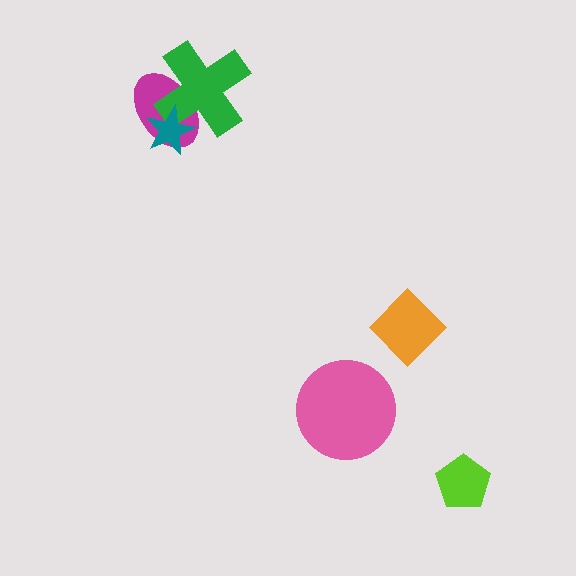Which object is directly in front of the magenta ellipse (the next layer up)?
The green cross is directly in front of the magenta ellipse.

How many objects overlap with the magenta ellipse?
2 objects overlap with the magenta ellipse.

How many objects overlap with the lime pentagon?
0 objects overlap with the lime pentagon.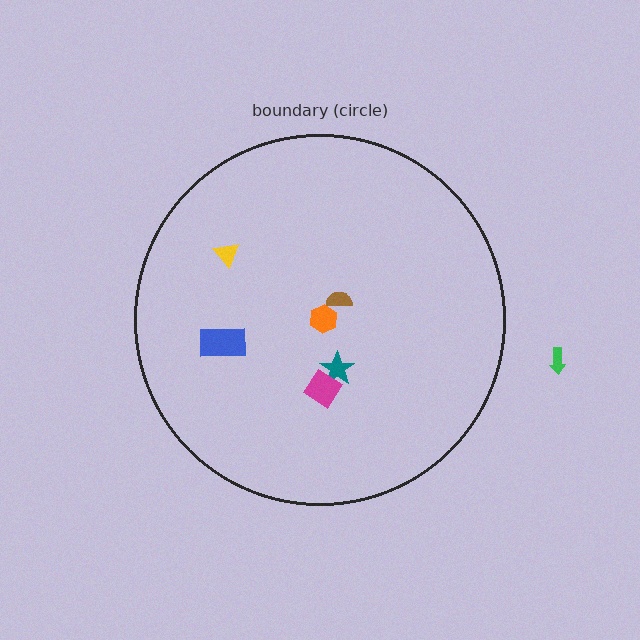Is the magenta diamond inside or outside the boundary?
Inside.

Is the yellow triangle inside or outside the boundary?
Inside.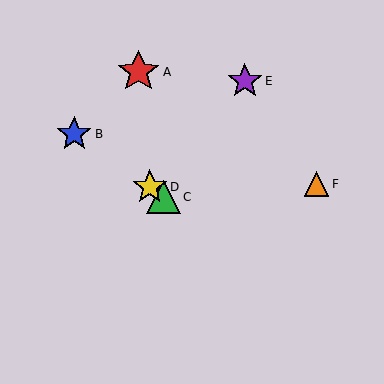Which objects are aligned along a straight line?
Objects B, C, D are aligned along a straight line.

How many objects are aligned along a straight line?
3 objects (B, C, D) are aligned along a straight line.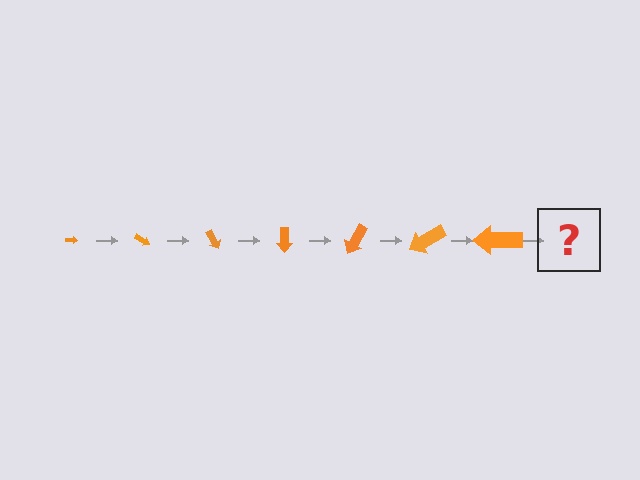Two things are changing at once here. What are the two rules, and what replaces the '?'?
The two rules are that the arrow grows larger each step and it rotates 30 degrees each step. The '?' should be an arrow, larger than the previous one and rotated 210 degrees from the start.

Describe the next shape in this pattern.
It should be an arrow, larger than the previous one and rotated 210 degrees from the start.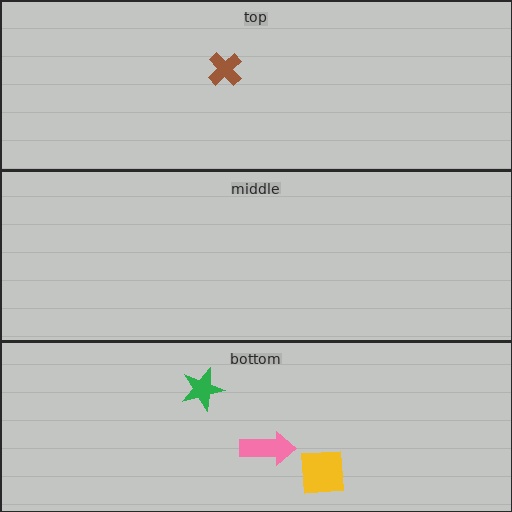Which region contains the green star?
The bottom region.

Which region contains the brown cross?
The top region.